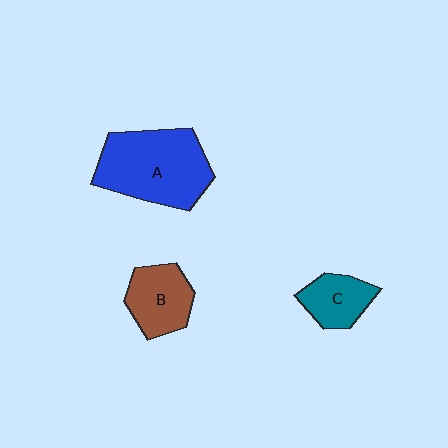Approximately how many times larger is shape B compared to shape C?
Approximately 1.3 times.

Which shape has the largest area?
Shape A (blue).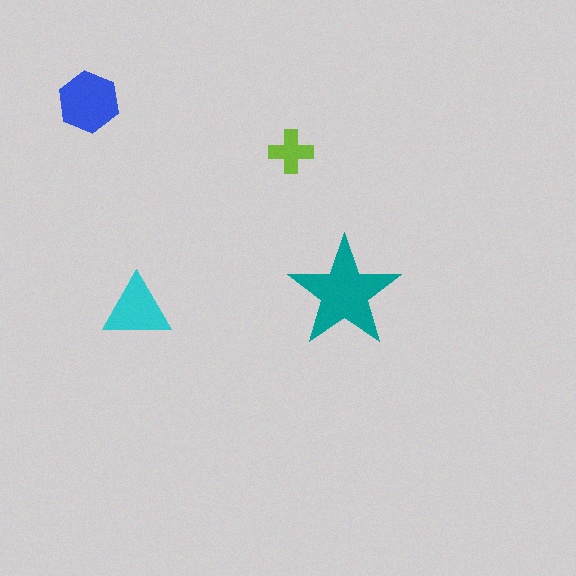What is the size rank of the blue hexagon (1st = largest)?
2nd.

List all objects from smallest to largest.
The lime cross, the cyan triangle, the blue hexagon, the teal star.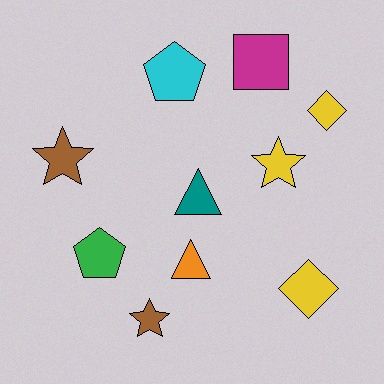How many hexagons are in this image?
There are no hexagons.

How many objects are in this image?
There are 10 objects.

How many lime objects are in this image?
There are no lime objects.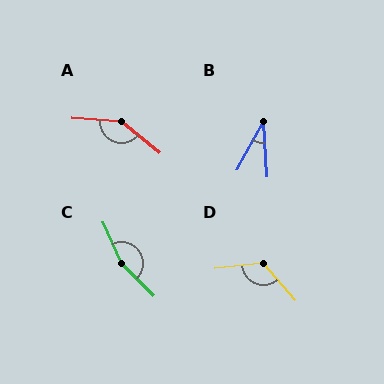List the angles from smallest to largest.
B (32°), D (124°), A (145°), C (159°).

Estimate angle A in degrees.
Approximately 145 degrees.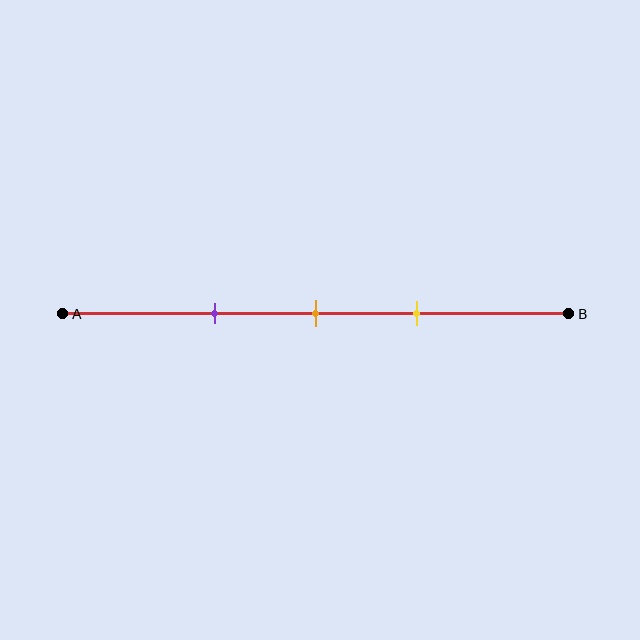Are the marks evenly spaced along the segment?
Yes, the marks are approximately evenly spaced.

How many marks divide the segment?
There are 3 marks dividing the segment.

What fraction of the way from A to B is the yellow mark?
The yellow mark is approximately 70% (0.7) of the way from A to B.